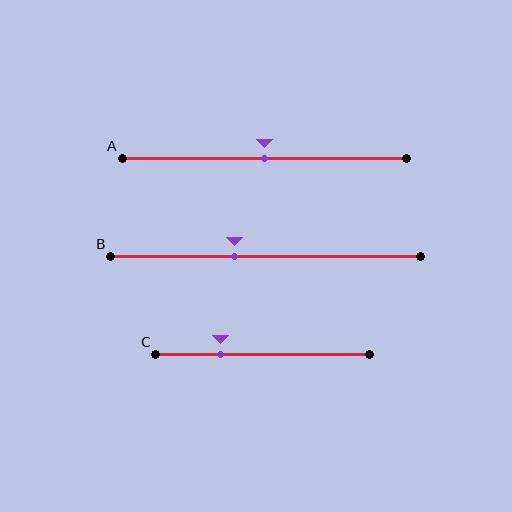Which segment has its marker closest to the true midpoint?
Segment A has its marker closest to the true midpoint.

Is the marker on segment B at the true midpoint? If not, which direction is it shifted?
No, the marker on segment B is shifted to the left by about 10% of the segment length.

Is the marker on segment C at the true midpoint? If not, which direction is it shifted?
No, the marker on segment C is shifted to the left by about 19% of the segment length.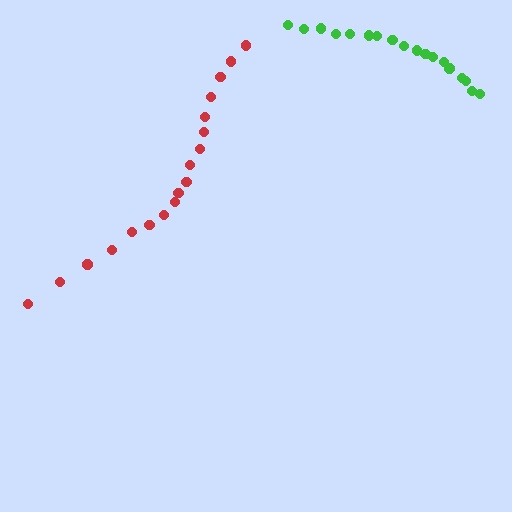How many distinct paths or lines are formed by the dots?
There are 2 distinct paths.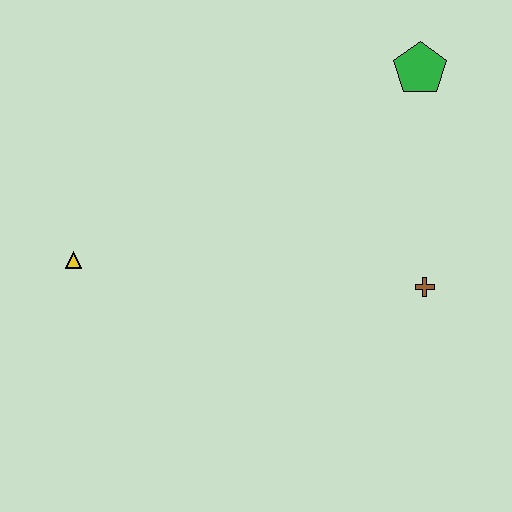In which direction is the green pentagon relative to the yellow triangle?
The green pentagon is to the right of the yellow triangle.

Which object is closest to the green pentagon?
The brown cross is closest to the green pentagon.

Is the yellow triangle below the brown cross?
No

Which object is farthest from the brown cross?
The yellow triangle is farthest from the brown cross.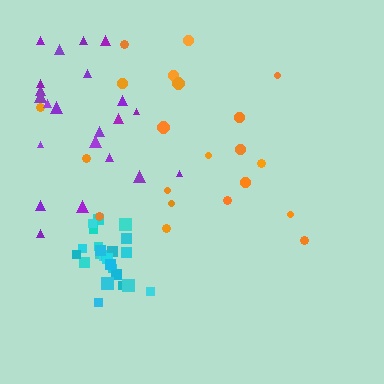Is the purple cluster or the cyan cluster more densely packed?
Cyan.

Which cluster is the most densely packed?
Cyan.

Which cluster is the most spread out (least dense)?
Purple.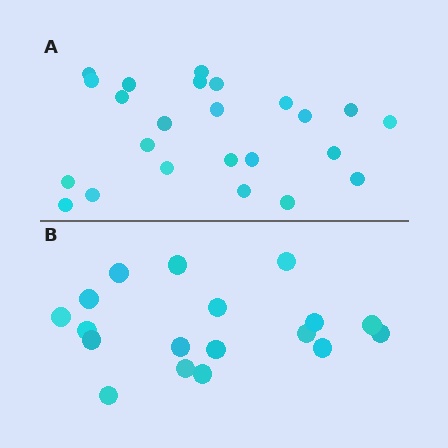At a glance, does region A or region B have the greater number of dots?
Region A (the top region) has more dots.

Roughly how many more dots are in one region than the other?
Region A has about 6 more dots than region B.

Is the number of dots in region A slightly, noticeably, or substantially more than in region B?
Region A has noticeably more, but not dramatically so. The ratio is roughly 1.3 to 1.